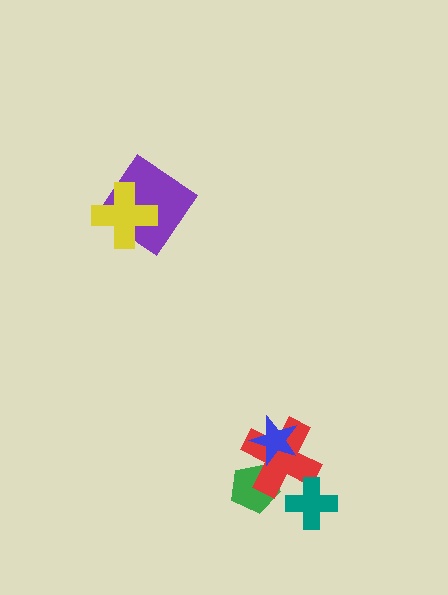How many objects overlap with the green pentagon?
1 object overlaps with the green pentagon.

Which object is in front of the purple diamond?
The yellow cross is in front of the purple diamond.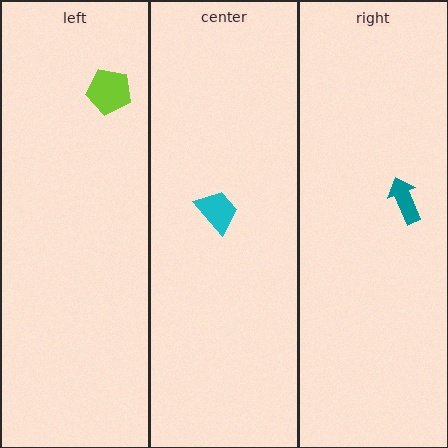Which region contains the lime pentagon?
The left region.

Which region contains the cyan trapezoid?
The center region.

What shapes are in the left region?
The lime pentagon.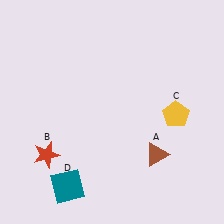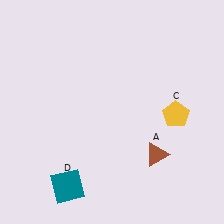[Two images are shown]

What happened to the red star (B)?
The red star (B) was removed in Image 2. It was in the bottom-left area of Image 1.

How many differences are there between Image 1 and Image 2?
There is 1 difference between the two images.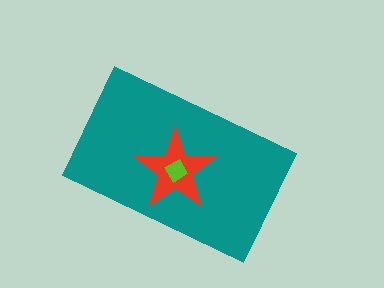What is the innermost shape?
The lime diamond.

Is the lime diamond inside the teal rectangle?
Yes.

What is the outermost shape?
The teal rectangle.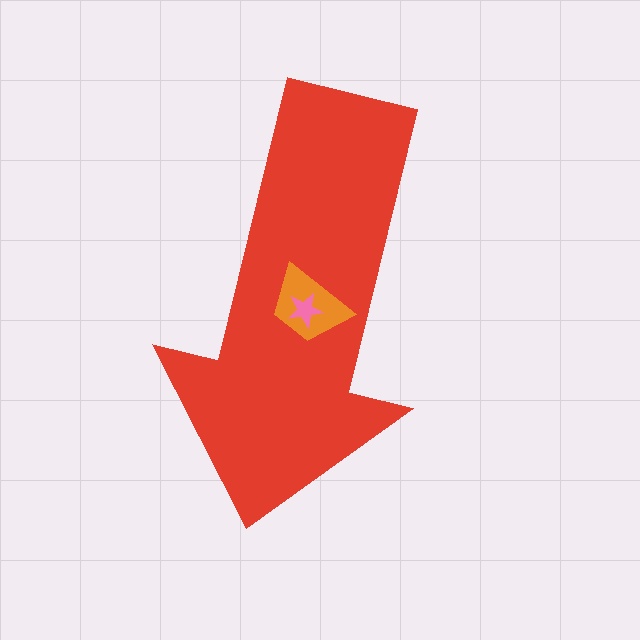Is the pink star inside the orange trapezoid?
Yes.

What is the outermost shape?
The red arrow.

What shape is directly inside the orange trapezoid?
The pink star.